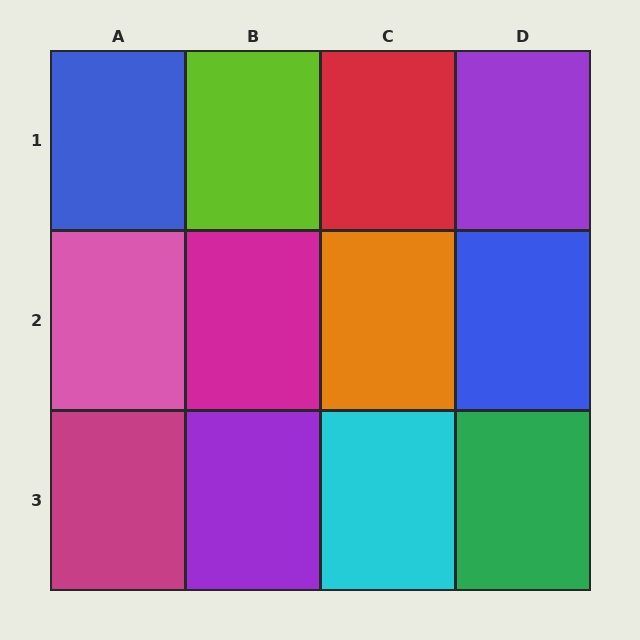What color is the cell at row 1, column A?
Blue.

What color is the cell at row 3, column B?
Purple.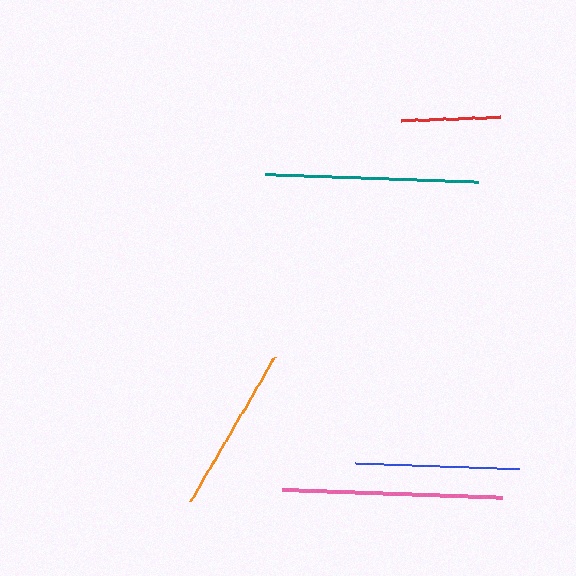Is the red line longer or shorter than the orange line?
The orange line is longer than the red line.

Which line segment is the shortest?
The red line is the shortest at approximately 100 pixels.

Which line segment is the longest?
The pink line is the longest at approximately 220 pixels.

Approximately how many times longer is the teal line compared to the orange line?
The teal line is approximately 1.3 times the length of the orange line.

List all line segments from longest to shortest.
From longest to shortest: pink, teal, orange, blue, red.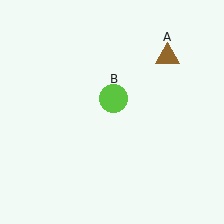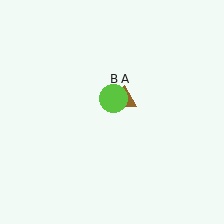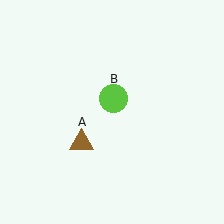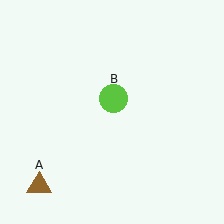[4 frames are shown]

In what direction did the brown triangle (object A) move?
The brown triangle (object A) moved down and to the left.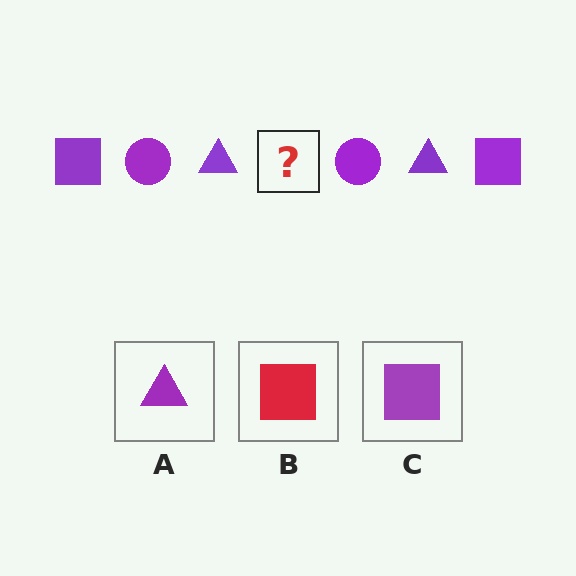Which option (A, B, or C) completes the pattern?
C.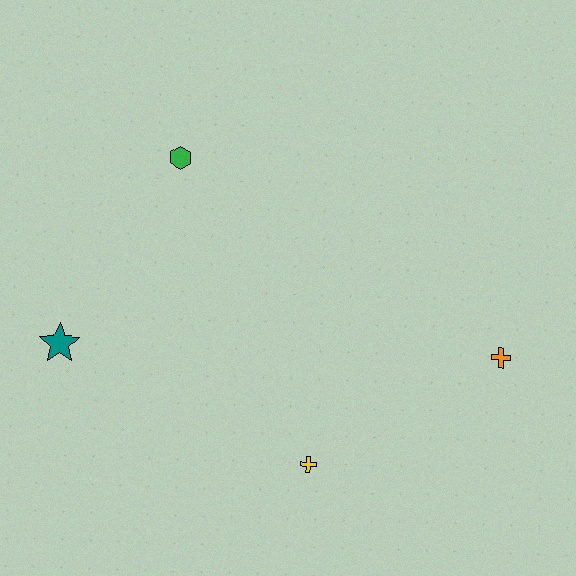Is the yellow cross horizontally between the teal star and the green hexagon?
No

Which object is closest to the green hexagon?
The teal star is closest to the green hexagon.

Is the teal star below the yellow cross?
No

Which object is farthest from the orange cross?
The teal star is farthest from the orange cross.